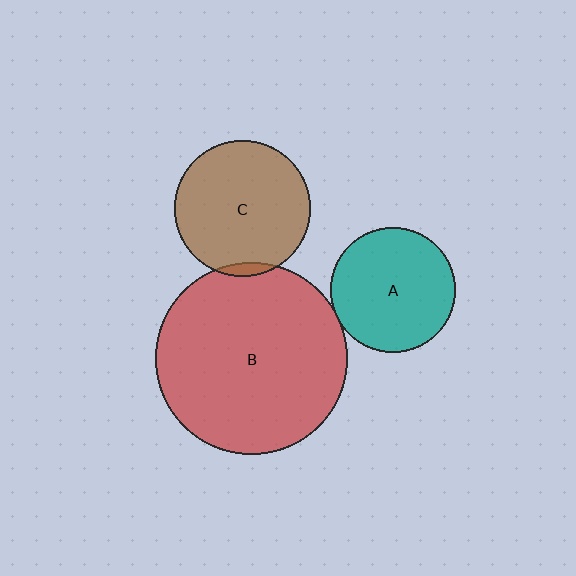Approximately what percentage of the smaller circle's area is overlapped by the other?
Approximately 5%.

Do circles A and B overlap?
Yes.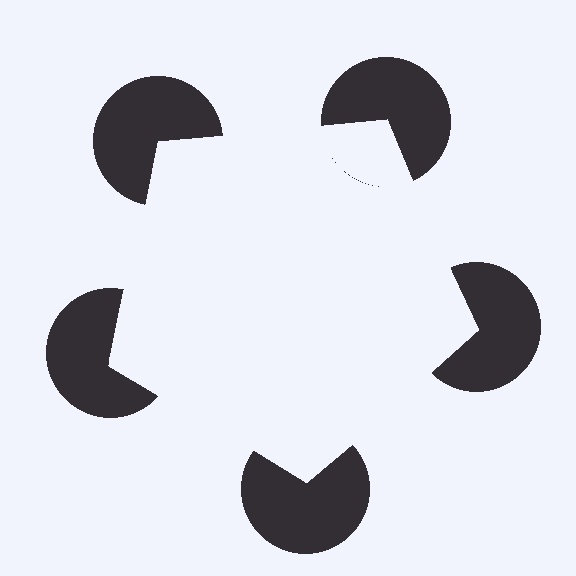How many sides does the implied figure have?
5 sides.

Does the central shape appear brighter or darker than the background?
It typically appears slightly brighter than the background, even though no actual brightness change is drawn.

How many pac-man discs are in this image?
There are 5 — one at each vertex of the illusory pentagon.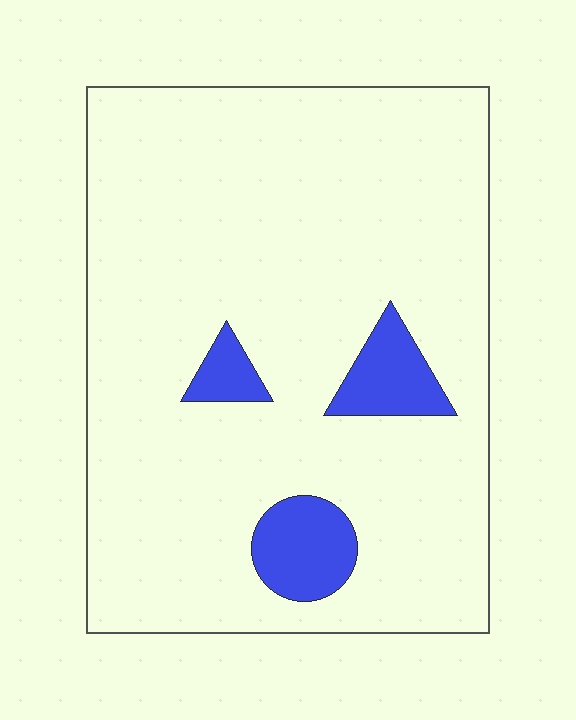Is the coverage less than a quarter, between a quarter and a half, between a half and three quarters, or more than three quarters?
Less than a quarter.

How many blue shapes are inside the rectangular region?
3.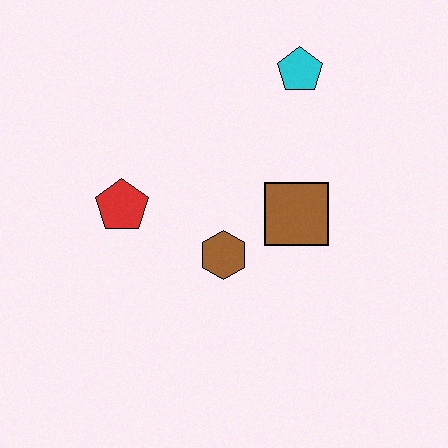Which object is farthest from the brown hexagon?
The cyan pentagon is farthest from the brown hexagon.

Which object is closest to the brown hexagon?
The brown square is closest to the brown hexagon.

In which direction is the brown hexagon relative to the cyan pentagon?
The brown hexagon is below the cyan pentagon.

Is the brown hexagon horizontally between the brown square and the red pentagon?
Yes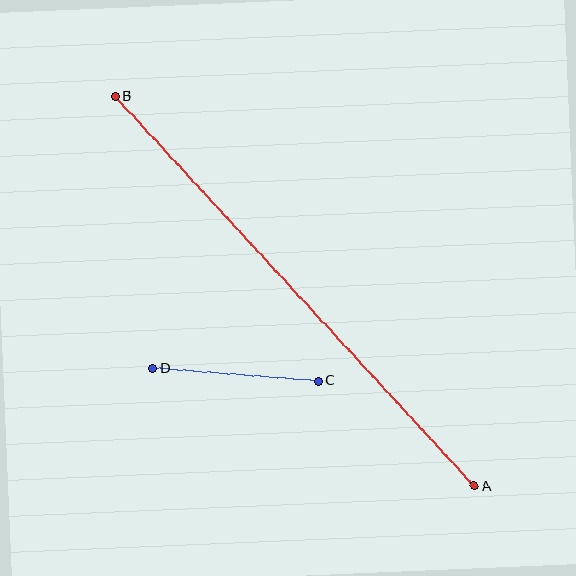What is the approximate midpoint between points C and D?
The midpoint is at approximately (236, 375) pixels.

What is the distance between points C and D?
The distance is approximately 166 pixels.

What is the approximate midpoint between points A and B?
The midpoint is at approximately (295, 291) pixels.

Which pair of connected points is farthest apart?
Points A and B are farthest apart.